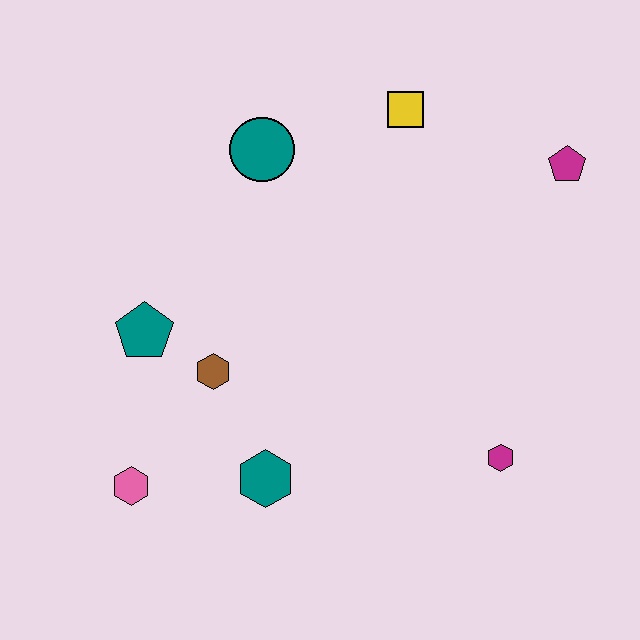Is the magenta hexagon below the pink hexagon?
No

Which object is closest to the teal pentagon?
The brown hexagon is closest to the teal pentagon.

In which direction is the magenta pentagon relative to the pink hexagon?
The magenta pentagon is to the right of the pink hexagon.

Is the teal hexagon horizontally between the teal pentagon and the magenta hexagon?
Yes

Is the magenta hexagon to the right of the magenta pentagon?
No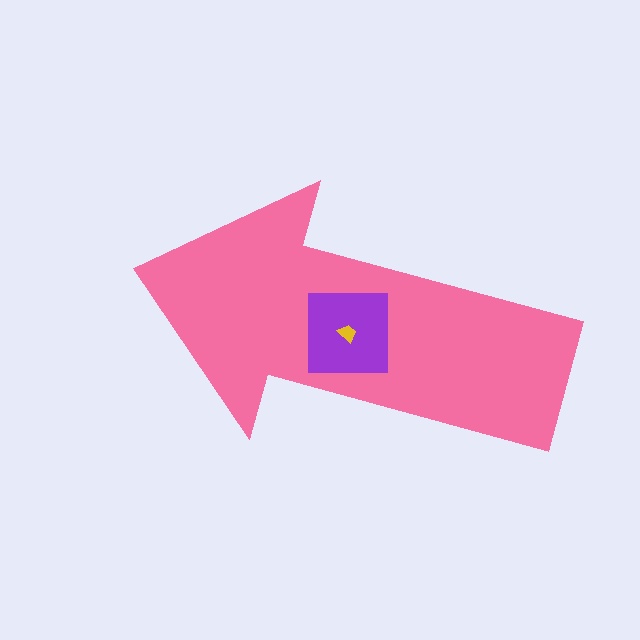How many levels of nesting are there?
3.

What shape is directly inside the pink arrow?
The purple square.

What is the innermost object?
The yellow trapezoid.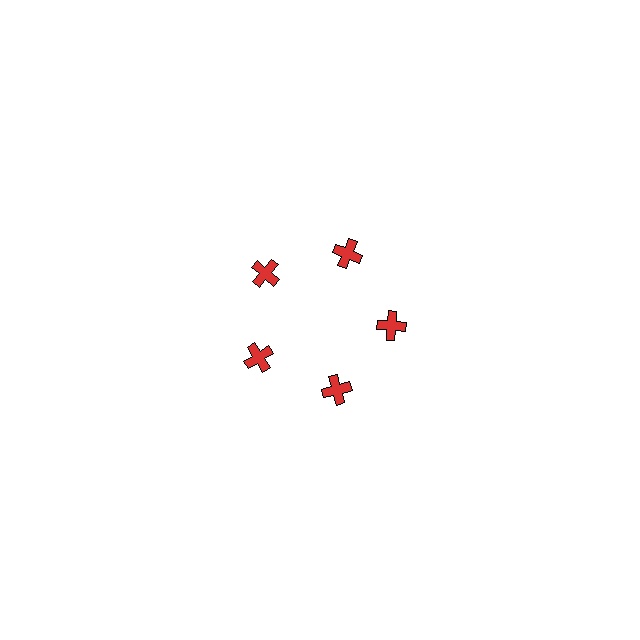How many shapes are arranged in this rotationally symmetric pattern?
There are 5 shapes, arranged in 5 groups of 1.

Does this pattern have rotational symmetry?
Yes, this pattern has 5-fold rotational symmetry. It looks the same after rotating 72 degrees around the center.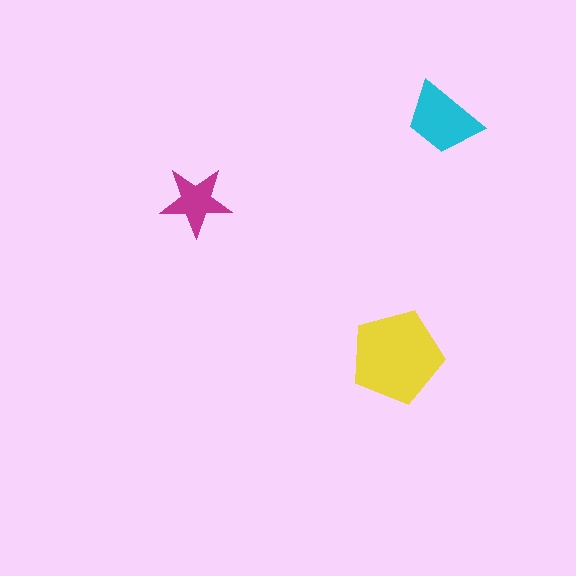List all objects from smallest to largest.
The magenta star, the cyan trapezoid, the yellow pentagon.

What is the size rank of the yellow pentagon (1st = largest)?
1st.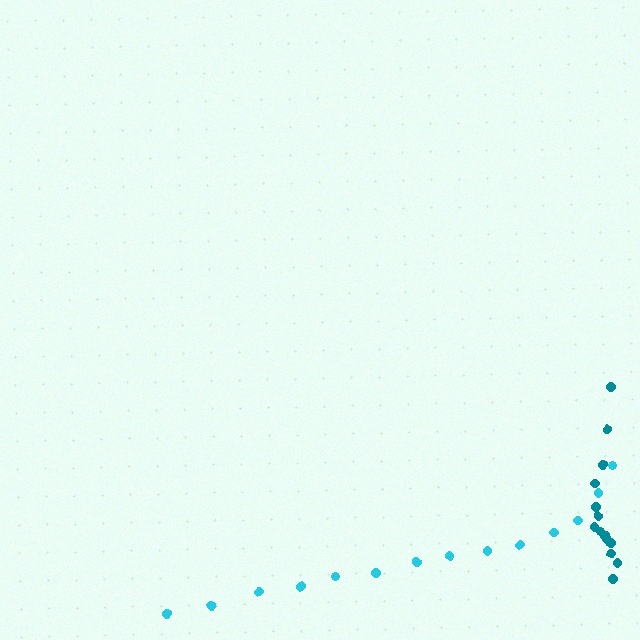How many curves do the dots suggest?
There are 2 distinct paths.